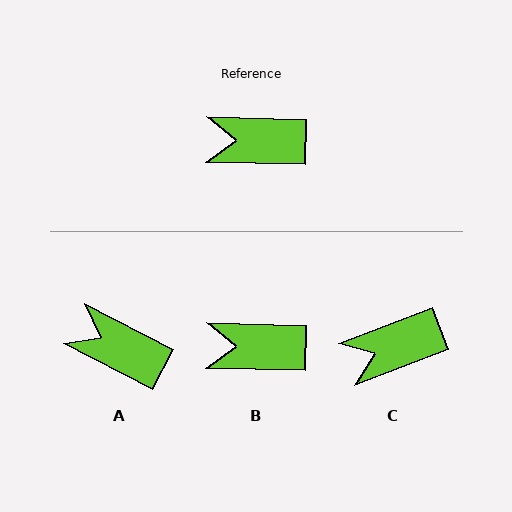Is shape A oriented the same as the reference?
No, it is off by about 26 degrees.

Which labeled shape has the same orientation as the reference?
B.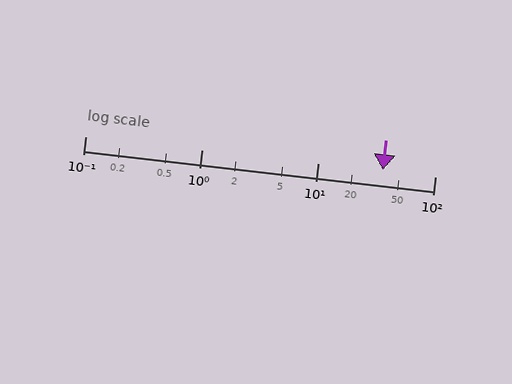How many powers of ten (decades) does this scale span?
The scale spans 3 decades, from 0.1 to 100.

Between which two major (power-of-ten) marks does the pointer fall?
The pointer is between 10 and 100.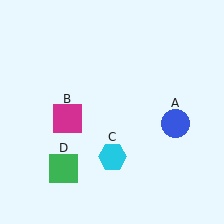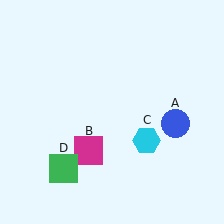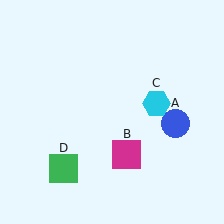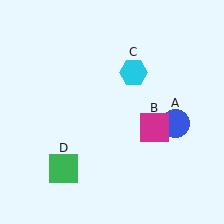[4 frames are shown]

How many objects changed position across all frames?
2 objects changed position: magenta square (object B), cyan hexagon (object C).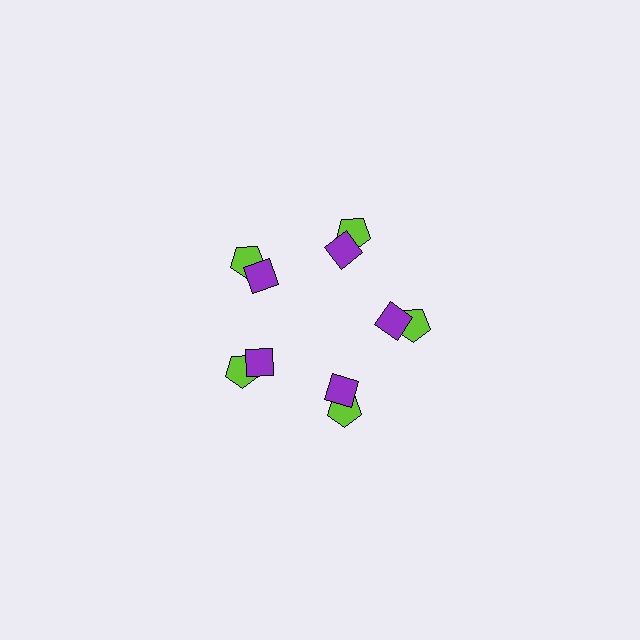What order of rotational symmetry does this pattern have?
This pattern has 5-fold rotational symmetry.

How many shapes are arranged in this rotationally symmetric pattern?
There are 10 shapes, arranged in 5 groups of 2.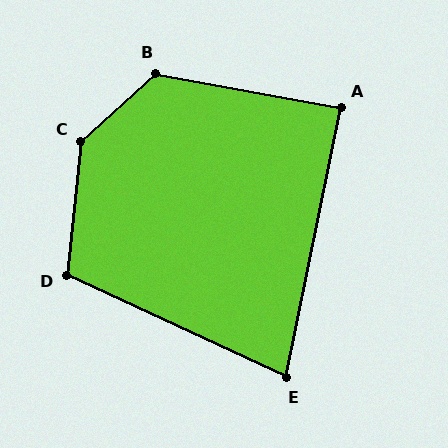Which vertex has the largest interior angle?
C, at approximately 138 degrees.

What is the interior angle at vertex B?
Approximately 127 degrees (obtuse).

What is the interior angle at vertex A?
Approximately 89 degrees (approximately right).